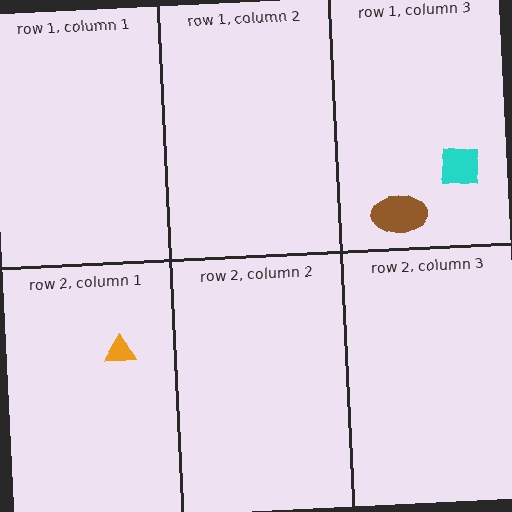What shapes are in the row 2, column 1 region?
The orange triangle.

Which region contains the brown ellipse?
The row 1, column 3 region.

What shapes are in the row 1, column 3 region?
The brown ellipse, the cyan square.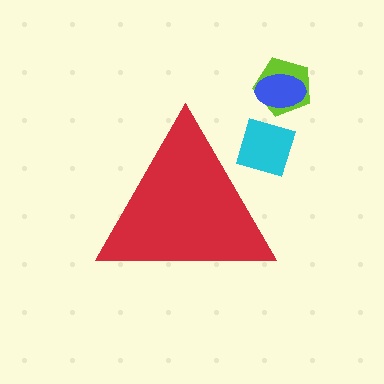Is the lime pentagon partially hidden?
No, the lime pentagon is fully visible.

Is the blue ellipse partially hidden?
No, the blue ellipse is fully visible.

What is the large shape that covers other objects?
A red triangle.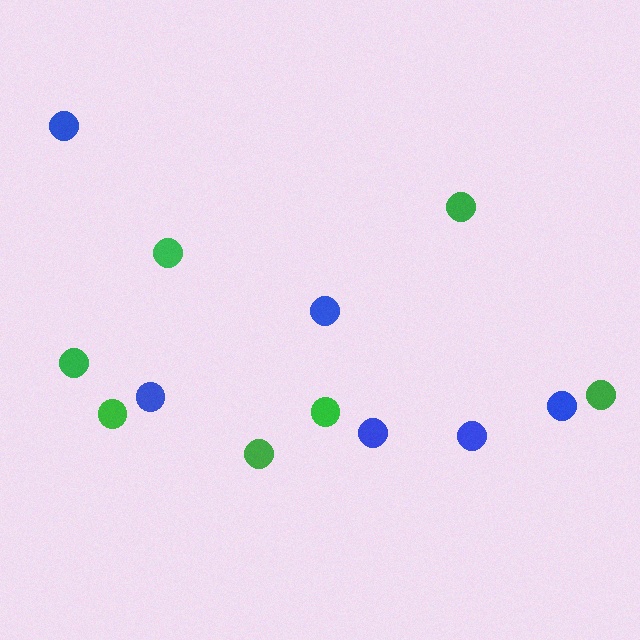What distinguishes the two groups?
There are 2 groups: one group of blue circles (6) and one group of green circles (7).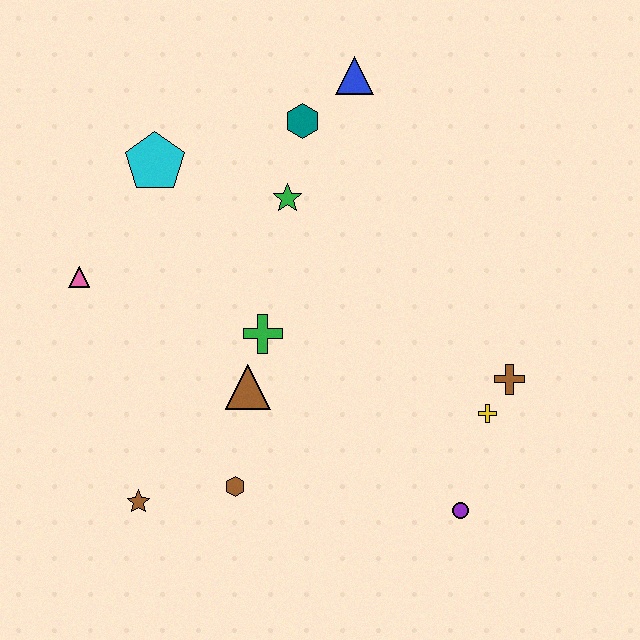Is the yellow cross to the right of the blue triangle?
Yes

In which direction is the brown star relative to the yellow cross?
The brown star is to the left of the yellow cross.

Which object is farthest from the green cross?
The blue triangle is farthest from the green cross.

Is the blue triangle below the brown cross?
No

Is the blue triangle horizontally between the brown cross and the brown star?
Yes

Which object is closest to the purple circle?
The yellow cross is closest to the purple circle.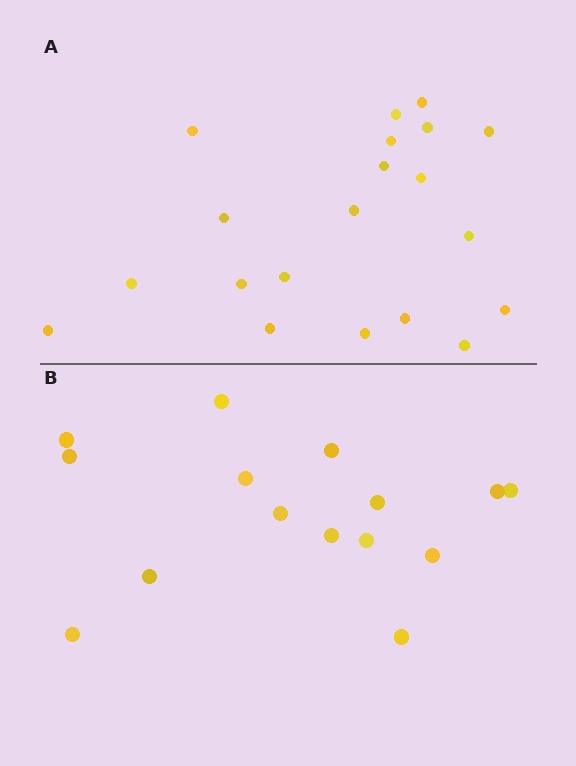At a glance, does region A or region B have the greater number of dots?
Region A (the top region) has more dots.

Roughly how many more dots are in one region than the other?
Region A has about 5 more dots than region B.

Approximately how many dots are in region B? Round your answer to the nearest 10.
About 20 dots. (The exact count is 15, which rounds to 20.)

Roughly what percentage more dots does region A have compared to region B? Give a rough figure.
About 35% more.